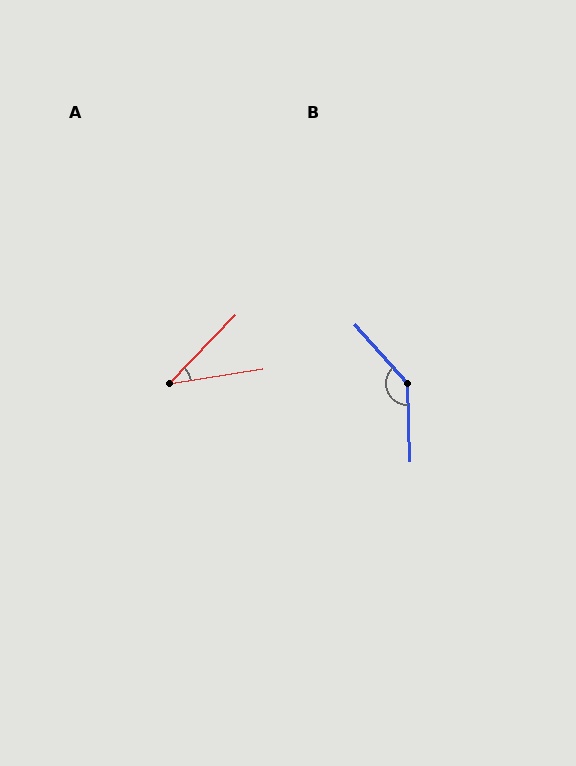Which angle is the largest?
B, at approximately 140 degrees.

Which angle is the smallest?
A, at approximately 37 degrees.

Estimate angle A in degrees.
Approximately 37 degrees.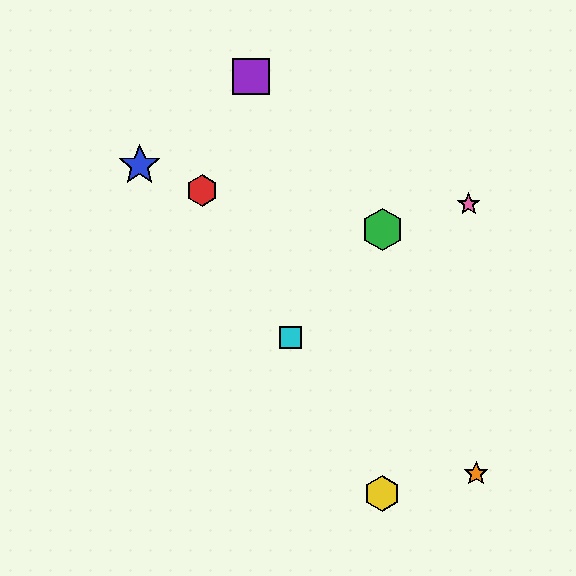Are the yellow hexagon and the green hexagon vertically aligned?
Yes, both are at x≈382.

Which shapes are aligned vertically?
The green hexagon, the yellow hexagon are aligned vertically.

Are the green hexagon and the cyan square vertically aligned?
No, the green hexagon is at x≈382 and the cyan square is at x≈290.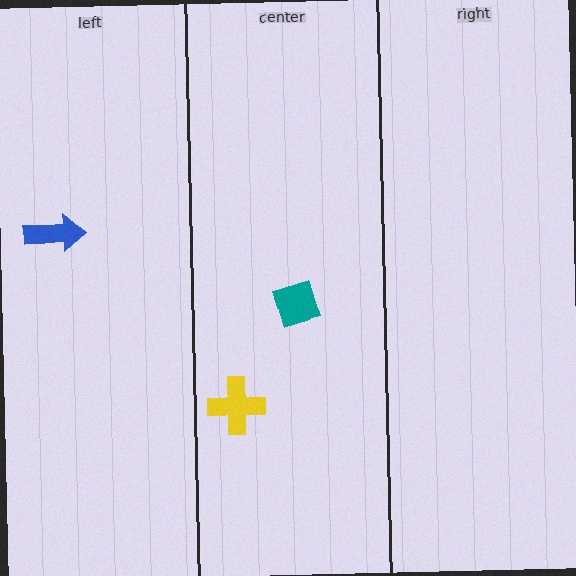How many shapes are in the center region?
2.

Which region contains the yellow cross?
The center region.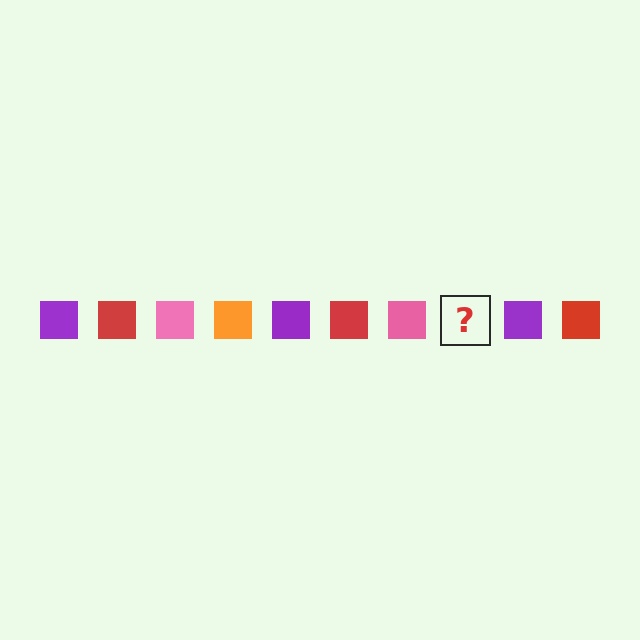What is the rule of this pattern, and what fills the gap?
The rule is that the pattern cycles through purple, red, pink, orange squares. The gap should be filled with an orange square.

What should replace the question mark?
The question mark should be replaced with an orange square.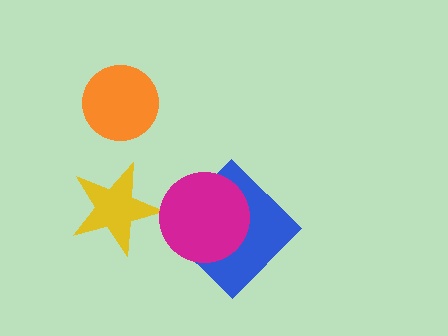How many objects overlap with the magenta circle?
1 object overlaps with the magenta circle.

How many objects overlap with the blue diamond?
1 object overlaps with the blue diamond.